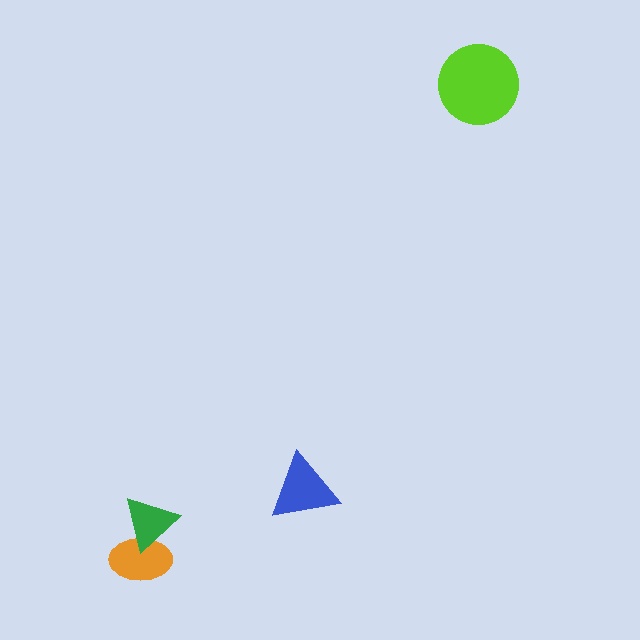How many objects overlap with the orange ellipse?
1 object overlaps with the orange ellipse.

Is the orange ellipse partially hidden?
Yes, it is partially covered by another shape.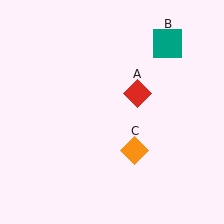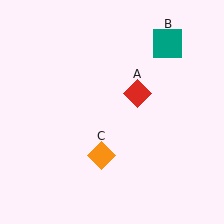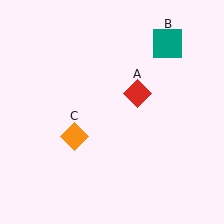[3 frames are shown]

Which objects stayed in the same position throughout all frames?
Red diamond (object A) and teal square (object B) remained stationary.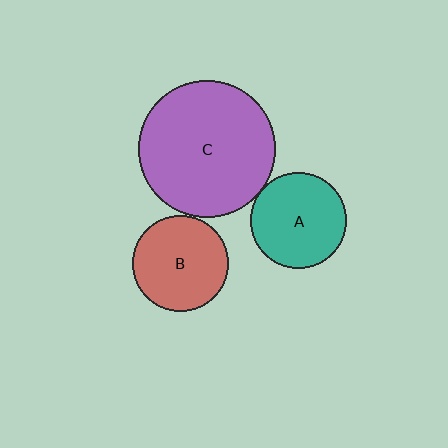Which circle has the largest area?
Circle C (purple).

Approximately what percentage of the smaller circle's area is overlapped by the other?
Approximately 5%.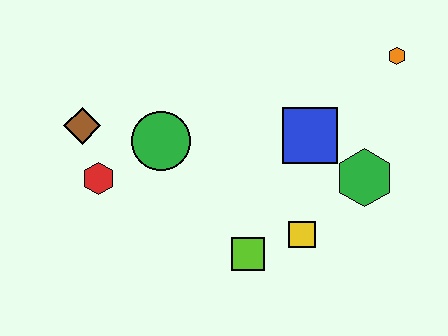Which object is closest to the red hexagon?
The brown diamond is closest to the red hexagon.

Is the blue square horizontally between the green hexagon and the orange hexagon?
No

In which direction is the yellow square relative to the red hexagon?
The yellow square is to the right of the red hexagon.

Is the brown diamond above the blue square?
Yes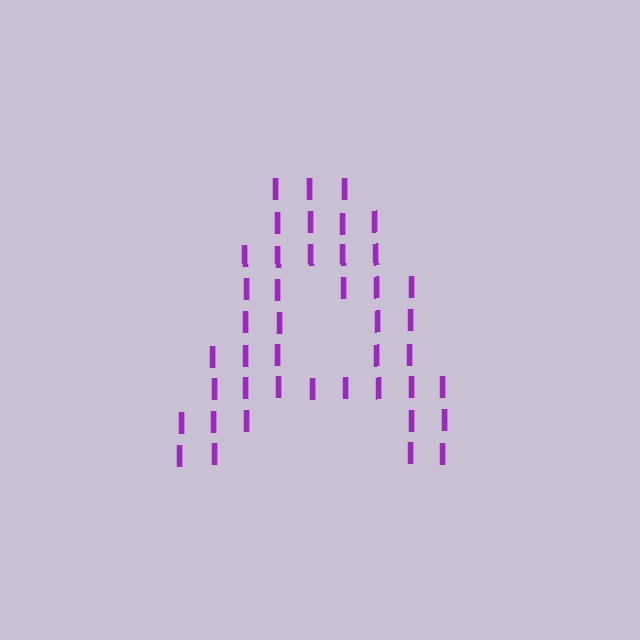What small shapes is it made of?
It is made of small letter I's.